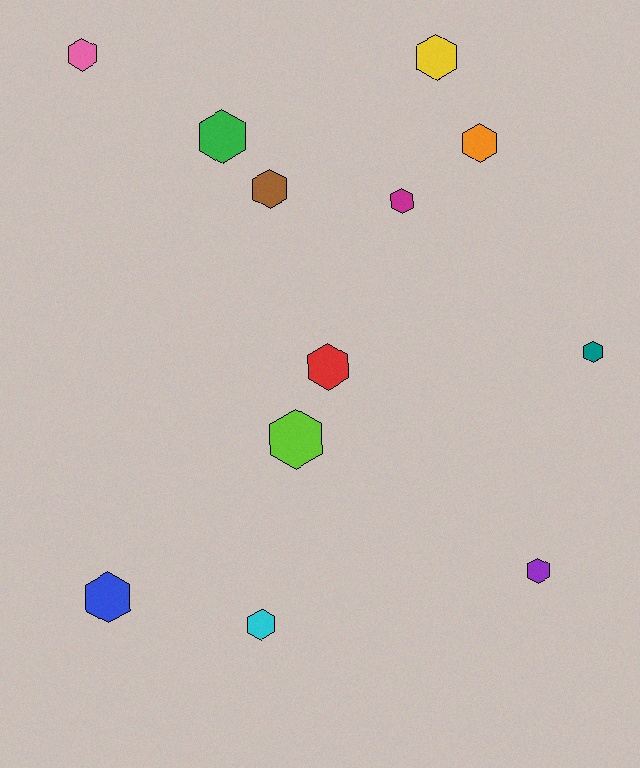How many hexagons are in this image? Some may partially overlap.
There are 12 hexagons.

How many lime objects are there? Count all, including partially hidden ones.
There is 1 lime object.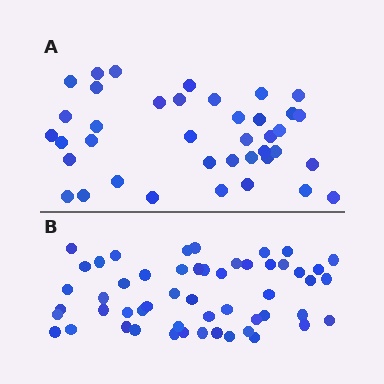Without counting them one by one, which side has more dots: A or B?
Region B (the bottom region) has more dots.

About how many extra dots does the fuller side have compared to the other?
Region B has approximately 15 more dots than region A.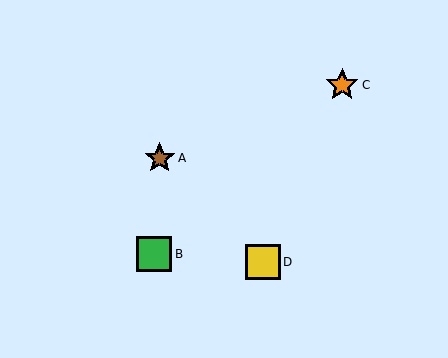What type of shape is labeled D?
Shape D is a yellow square.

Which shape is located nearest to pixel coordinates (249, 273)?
The yellow square (labeled D) at (263, 262) is nearest to that location.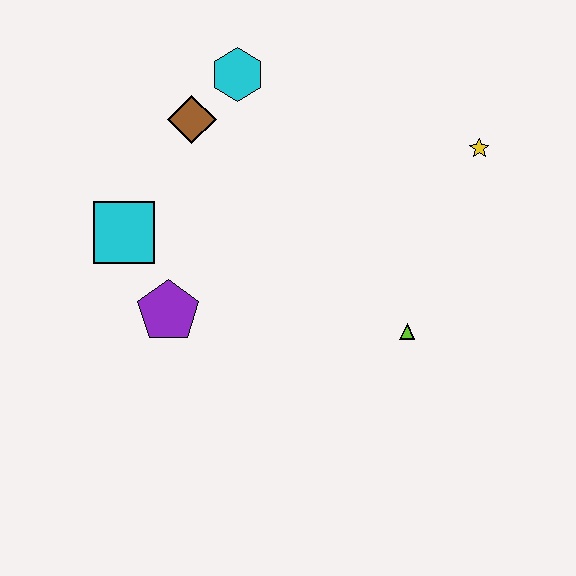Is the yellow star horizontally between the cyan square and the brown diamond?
No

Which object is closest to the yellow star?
The lime triangle is closest to the yellow star.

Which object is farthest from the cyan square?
The yellow star is farthest from the cyan square.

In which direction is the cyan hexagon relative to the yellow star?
The cyan hexagon is to the left of the yellow star.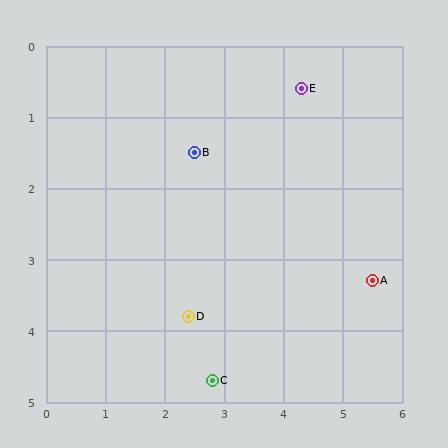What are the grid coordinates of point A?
Point A is at approximately (5.5, 3.3).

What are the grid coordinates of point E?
Point E is at approximately (4.3, 0.6).